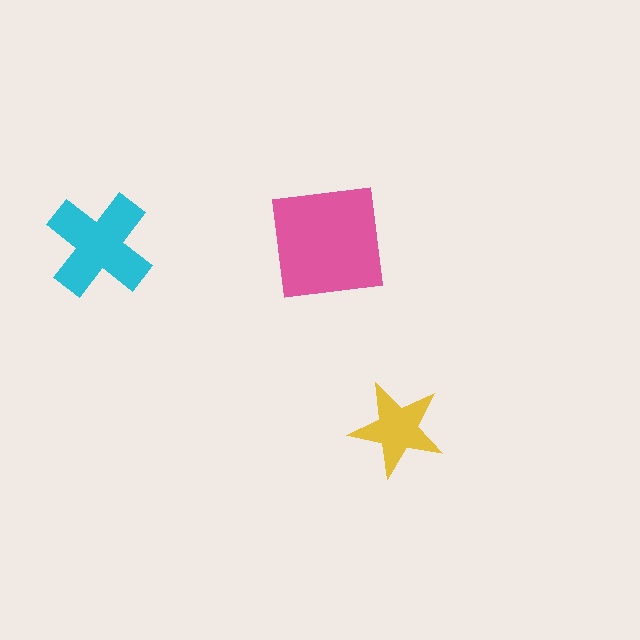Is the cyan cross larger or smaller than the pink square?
Smaller.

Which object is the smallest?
The yellow star.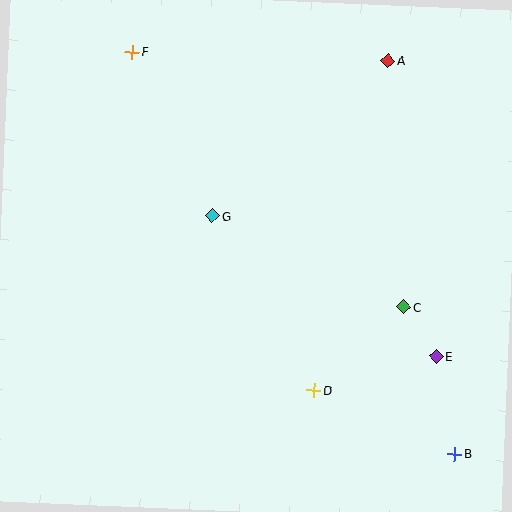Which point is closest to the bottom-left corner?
Point D is closest to the bottom-left corner.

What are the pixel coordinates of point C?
Point C is at (404, 307).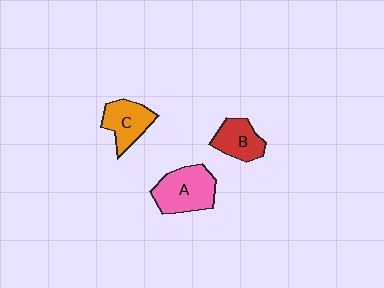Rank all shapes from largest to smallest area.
From largest to smallest: A (pink), C (orange), B (red).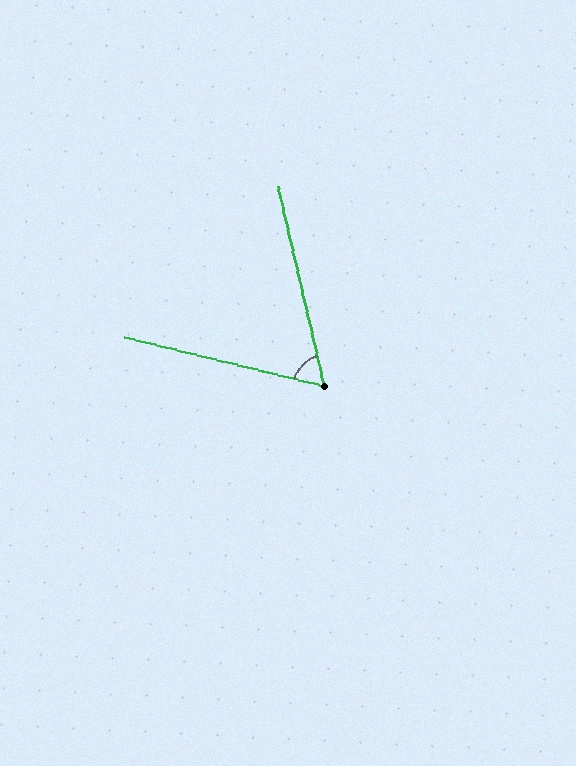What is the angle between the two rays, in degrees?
Approximately 63 degrees.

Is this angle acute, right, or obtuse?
It is acute.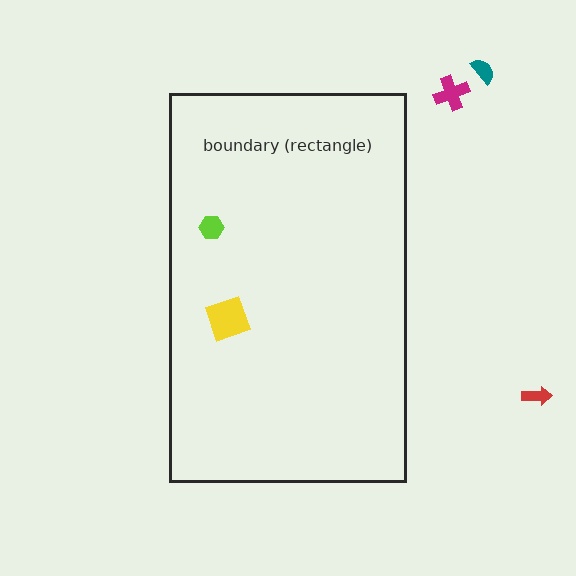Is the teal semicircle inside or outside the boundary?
Outside.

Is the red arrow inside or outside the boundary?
Outside.